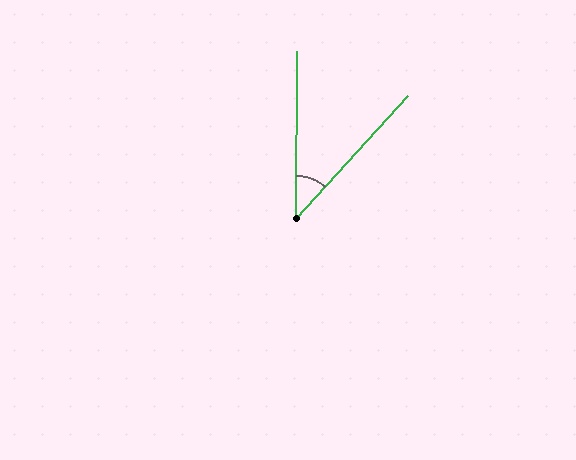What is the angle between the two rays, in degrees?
Approximately 42 degrees.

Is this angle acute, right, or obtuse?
It is acute.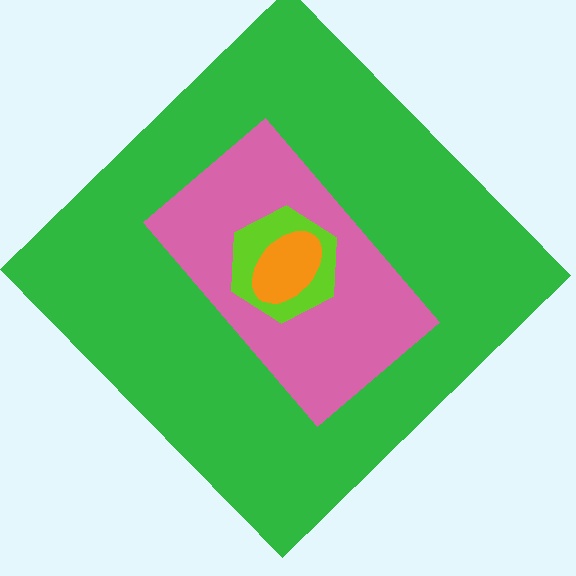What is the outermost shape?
The green diamond.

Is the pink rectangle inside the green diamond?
Yes.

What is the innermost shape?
The orange ellipse.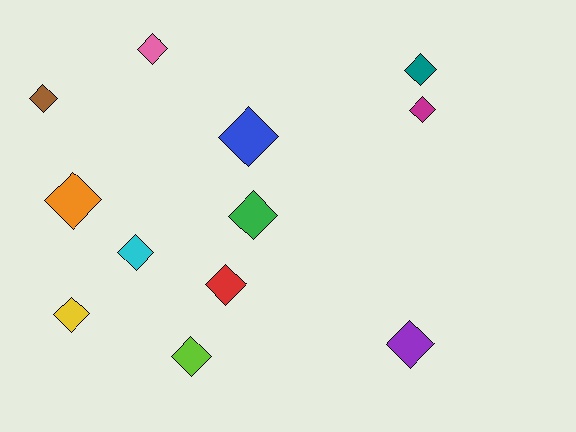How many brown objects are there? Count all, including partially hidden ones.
There is 1 brown object.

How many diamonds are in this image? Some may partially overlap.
There are 12 diamonds.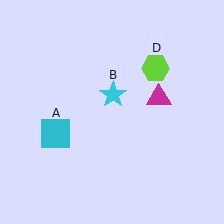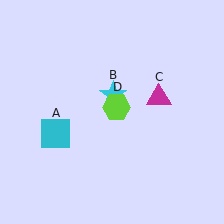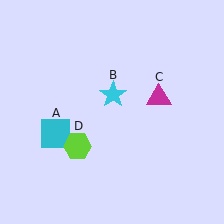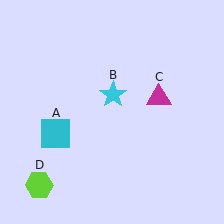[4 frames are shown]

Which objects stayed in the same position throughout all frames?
Cyan square (object A) and cyan star (object B) and magenta triangle (object C) remained stationary.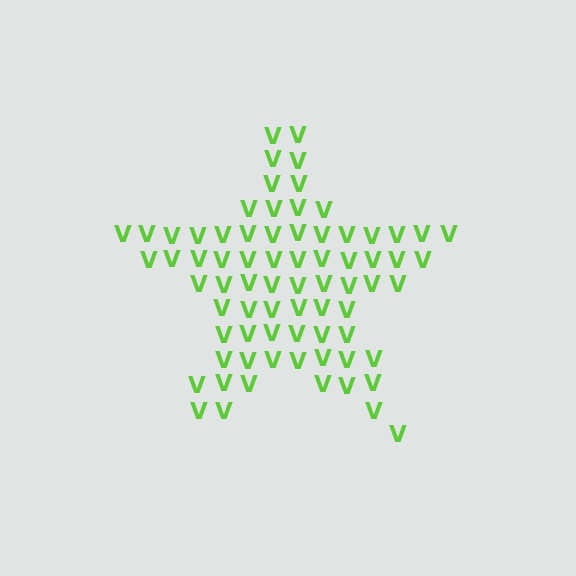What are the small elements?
The small elements are letter V's.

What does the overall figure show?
The overall figure shows a star.